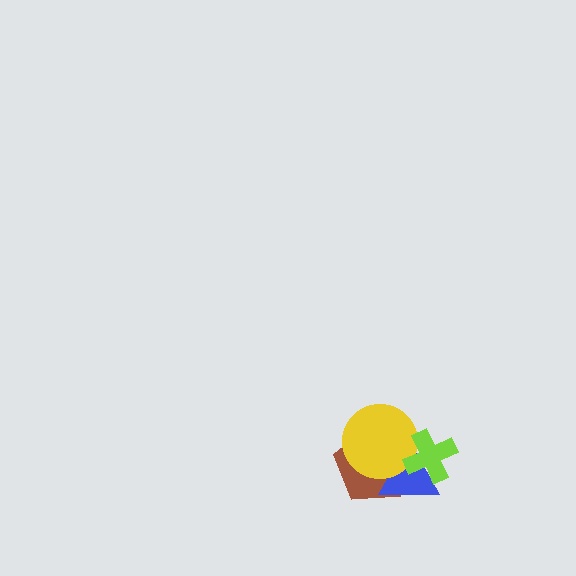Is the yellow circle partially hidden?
Yes, it is partially covered by another shape.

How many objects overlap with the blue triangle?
3 objects overlap with the blue triangle.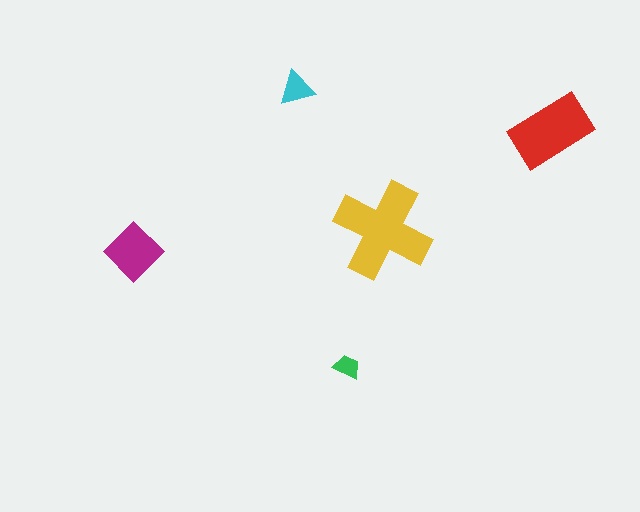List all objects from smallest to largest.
The green trapezoid, the cyan triangle, the magenta diamond, the red rectangle, the yellow cross.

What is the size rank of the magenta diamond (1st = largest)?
3rd.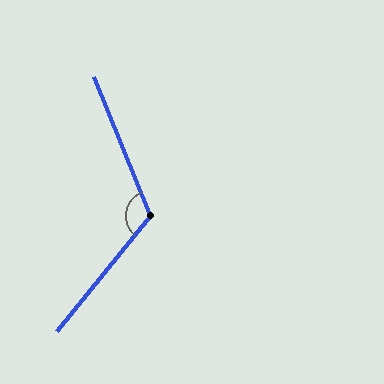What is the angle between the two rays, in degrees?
Approximately 119 degrees.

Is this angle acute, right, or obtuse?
It is obtuse.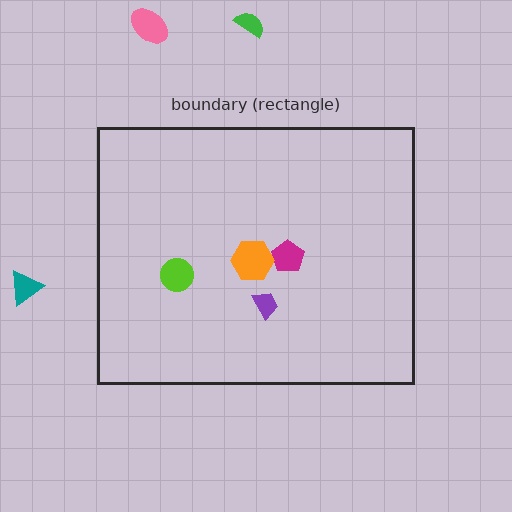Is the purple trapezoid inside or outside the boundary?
Inside.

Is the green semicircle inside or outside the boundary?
Outside.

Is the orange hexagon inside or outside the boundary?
Inside.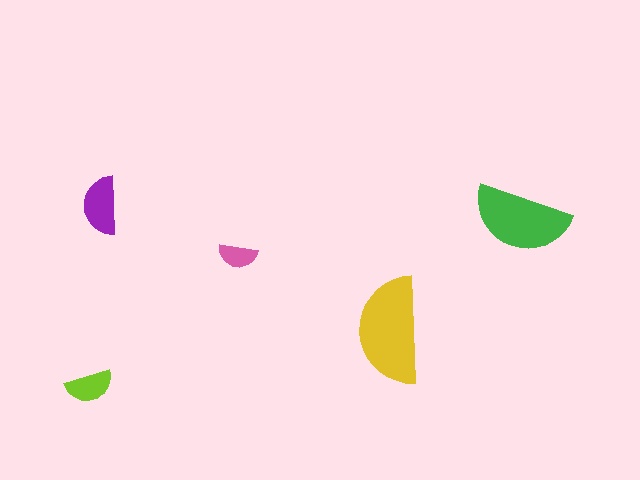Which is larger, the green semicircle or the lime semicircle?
The green one.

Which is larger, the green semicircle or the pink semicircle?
The green one.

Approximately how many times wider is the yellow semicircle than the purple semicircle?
About 2 times wider.